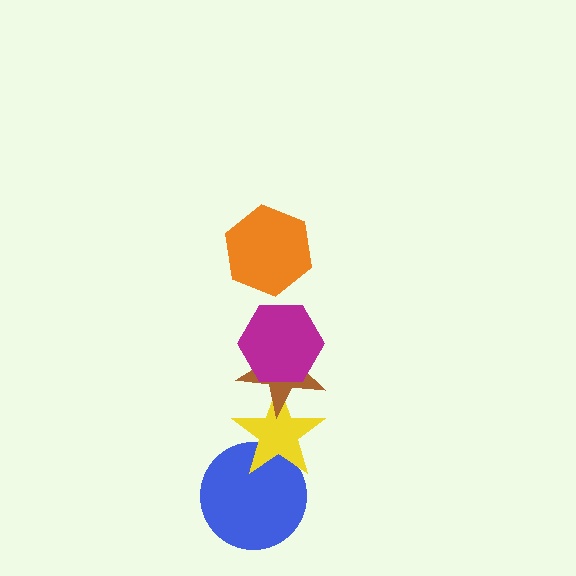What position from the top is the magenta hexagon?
The magenta hexagon is 2nd from the top.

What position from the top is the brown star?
The brown star is 3rd from the top.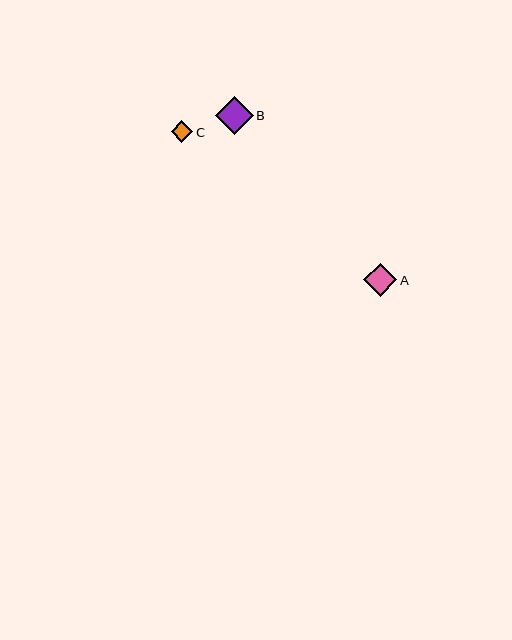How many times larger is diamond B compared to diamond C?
Diamond B is approximately 1.7 times the size of diamond C.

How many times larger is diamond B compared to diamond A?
Diamond B is approximately 1.2 times the size of diamond A.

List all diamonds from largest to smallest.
From largest to smallest: B, A, C.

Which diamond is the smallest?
Diamond C is the smallest with a size of approximately 22 pixels.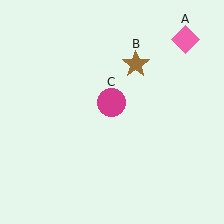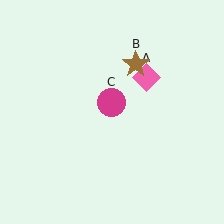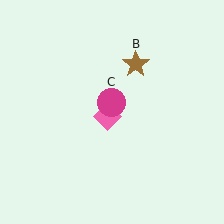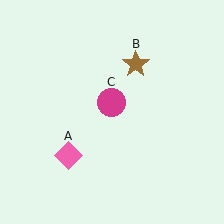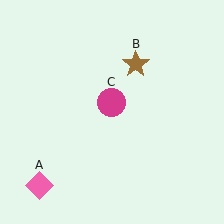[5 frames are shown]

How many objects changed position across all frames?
1 object changed position: pink diamond (object A).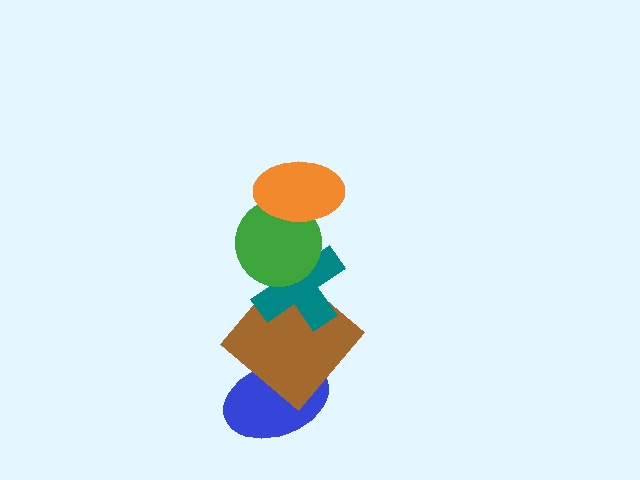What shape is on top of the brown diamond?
The teal cross is on top of the brown diamond.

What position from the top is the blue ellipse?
The blue ellipse is 5th from the top.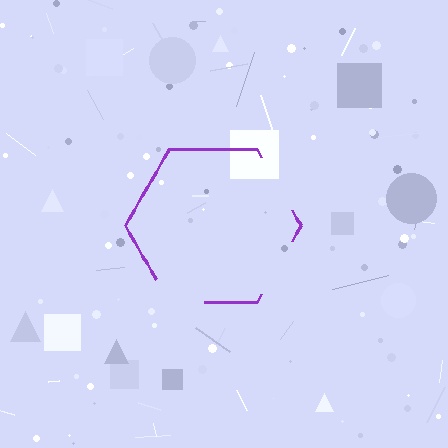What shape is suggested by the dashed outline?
The dashed outline suggests a hexagon.